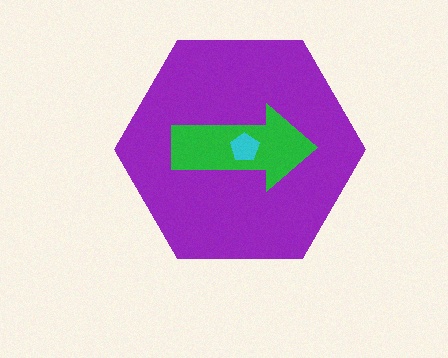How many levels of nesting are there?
3.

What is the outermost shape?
The purple hexagon.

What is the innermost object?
The cyan pentagon.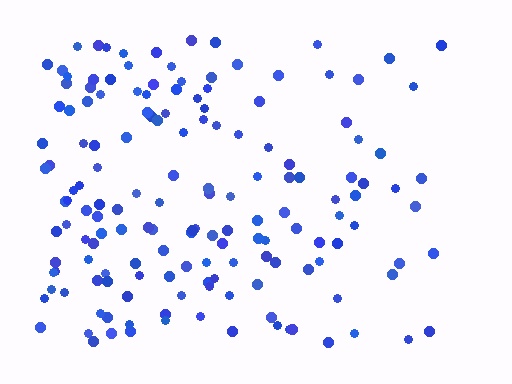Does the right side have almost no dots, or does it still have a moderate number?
Still a moderate number, just noticeably fewer than the left.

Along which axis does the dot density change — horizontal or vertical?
Horizontal.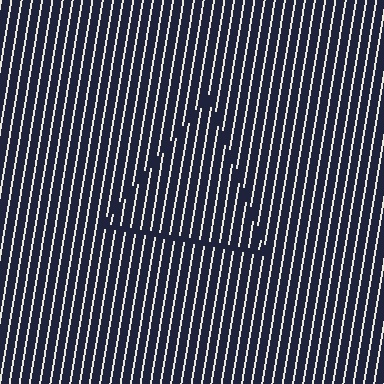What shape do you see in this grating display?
An illusory triangle. The interior of the shape contains the same grating, shifted by half a period — the contour is defined by the phase discontinuity where line-ends from the inner and outer gratings abut.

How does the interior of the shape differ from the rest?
The interior of the shape contains the same grating, shifted by half a period — the contour is defined by the phase discontinuity where line-ends from the inner and outer gratings abut.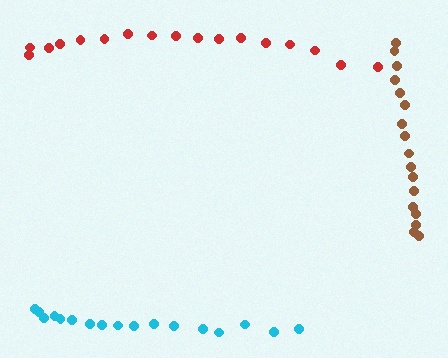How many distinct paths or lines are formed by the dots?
There are 3 distinct paths.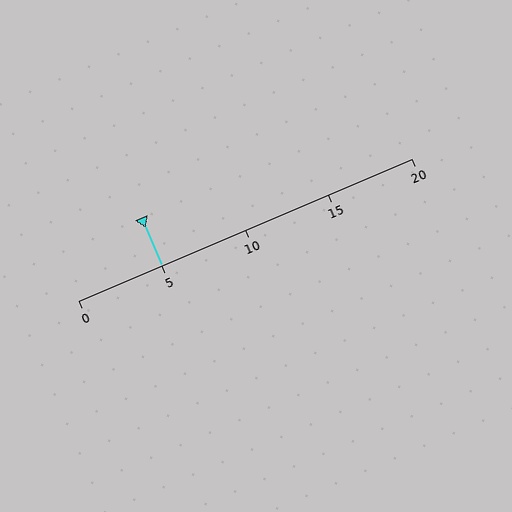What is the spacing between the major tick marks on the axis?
The major ticks are spaced 5 apart.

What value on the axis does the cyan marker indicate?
The marker indicates approximately 5.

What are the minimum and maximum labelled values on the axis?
The axis runs from 0 to 20.